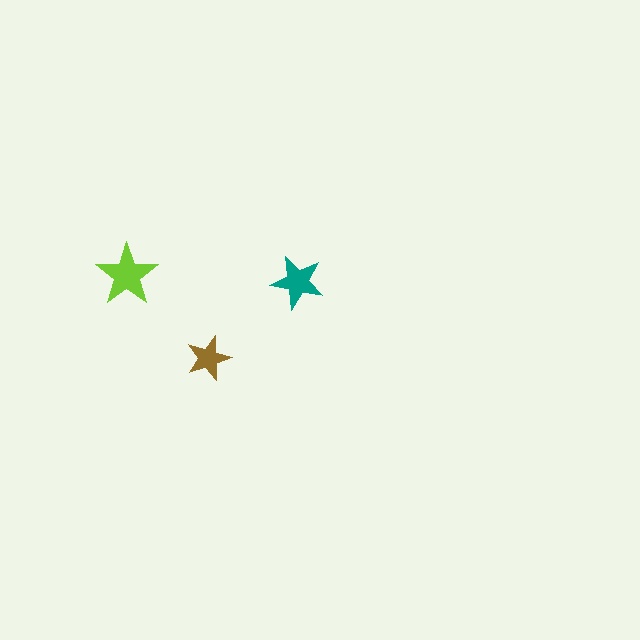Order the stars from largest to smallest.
the lime one, the teal one, the brown one.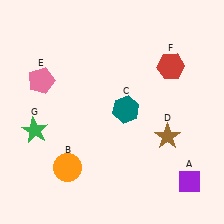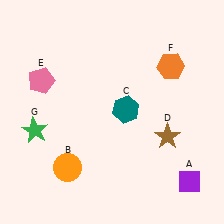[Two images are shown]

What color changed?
The hexagon (F) changed from red in Image 1 to orange in Image 2.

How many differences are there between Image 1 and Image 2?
There is 1 difference between the two images.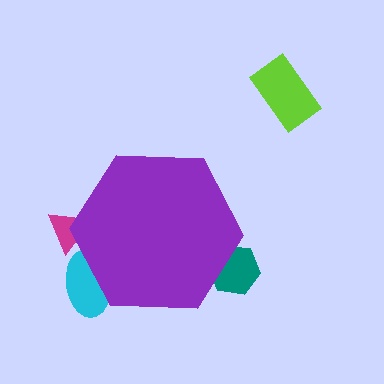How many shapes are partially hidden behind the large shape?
3 shapes are partially hidden.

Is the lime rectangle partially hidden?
No, the lime rectangle is fully visible.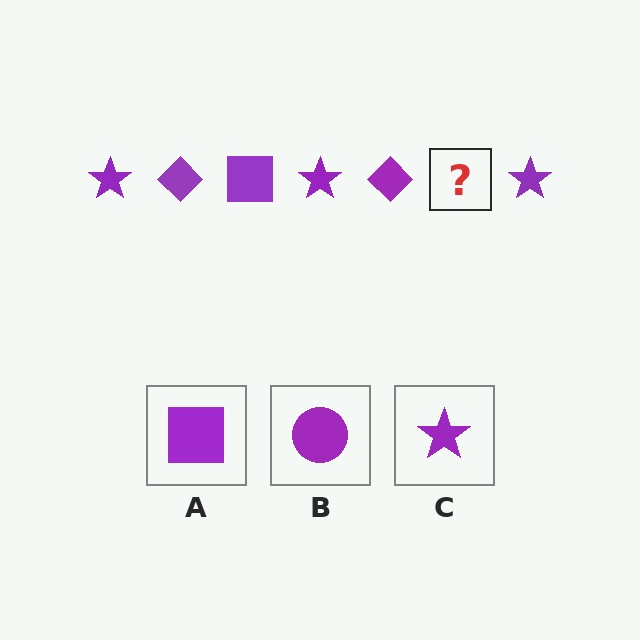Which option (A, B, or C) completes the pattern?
A.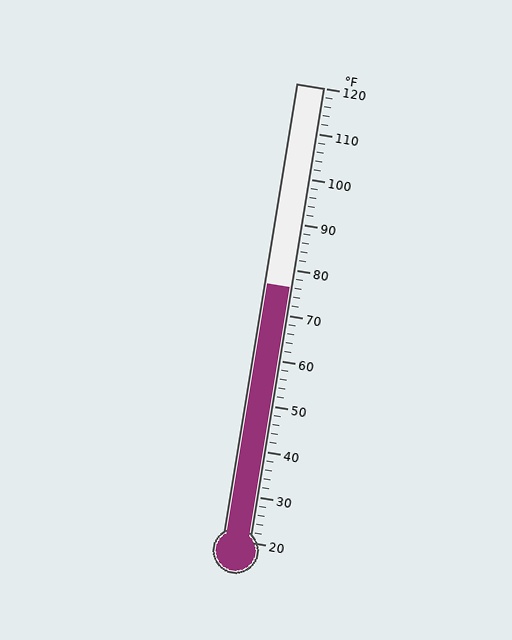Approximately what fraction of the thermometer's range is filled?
The thermometer is filled to approximately 55% of its range.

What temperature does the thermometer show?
The thermometer shows approximately 76°F.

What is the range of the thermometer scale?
The thermometer scale ranges from 20°F to 120°F.